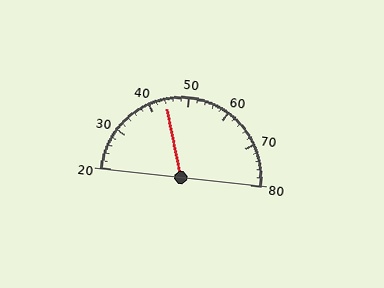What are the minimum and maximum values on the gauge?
The gauge ranges from 20 to 80.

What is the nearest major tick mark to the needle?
The nearest major tick mark is 40.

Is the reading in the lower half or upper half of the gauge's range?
The reading is in the lower half of the range (20 to 80).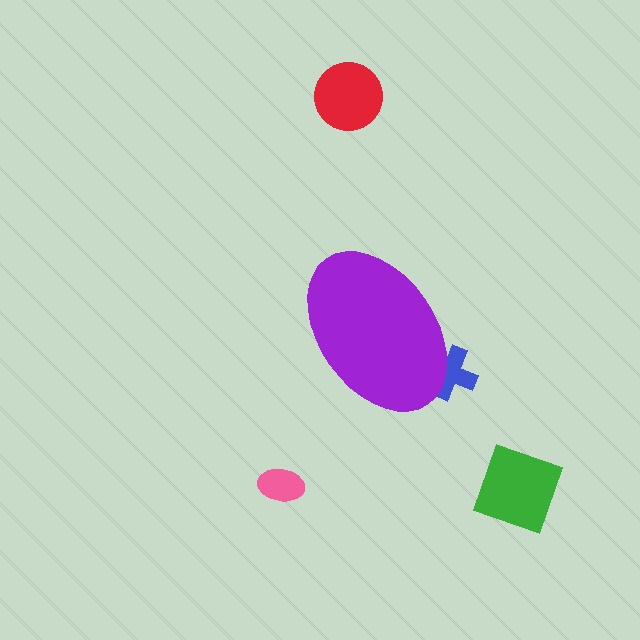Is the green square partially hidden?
No, the green square is fully visible.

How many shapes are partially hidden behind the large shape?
1 shape is partially hidden.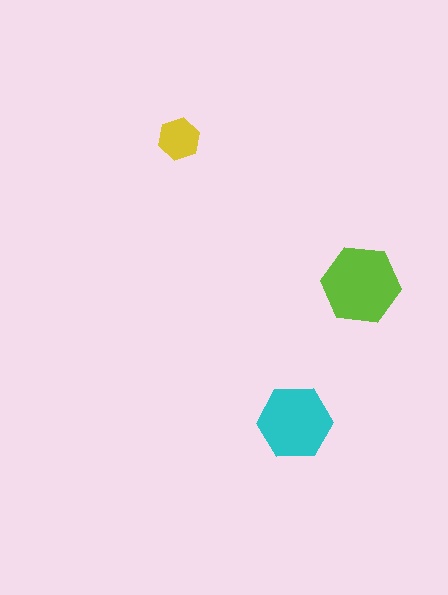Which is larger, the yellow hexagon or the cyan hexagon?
The cyan one.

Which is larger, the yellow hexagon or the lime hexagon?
The lime one.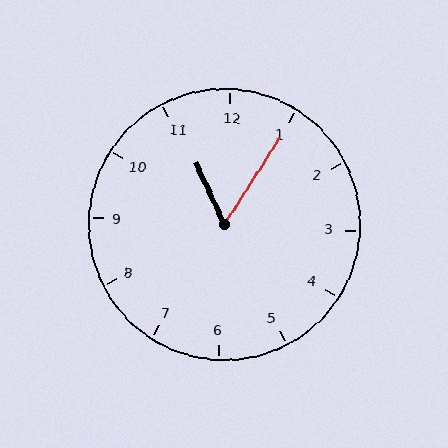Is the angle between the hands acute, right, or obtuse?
It is acute.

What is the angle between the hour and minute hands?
Approximately 58 degrees.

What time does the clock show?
11:05.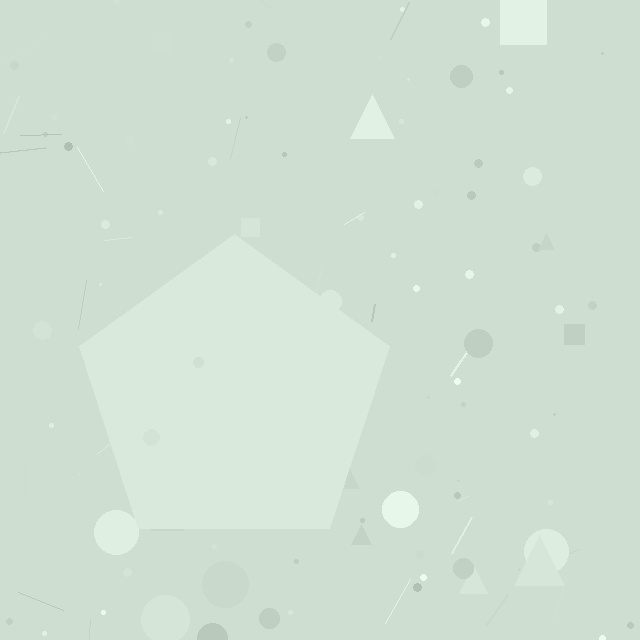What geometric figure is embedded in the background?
A pentagon is embedded in the background.